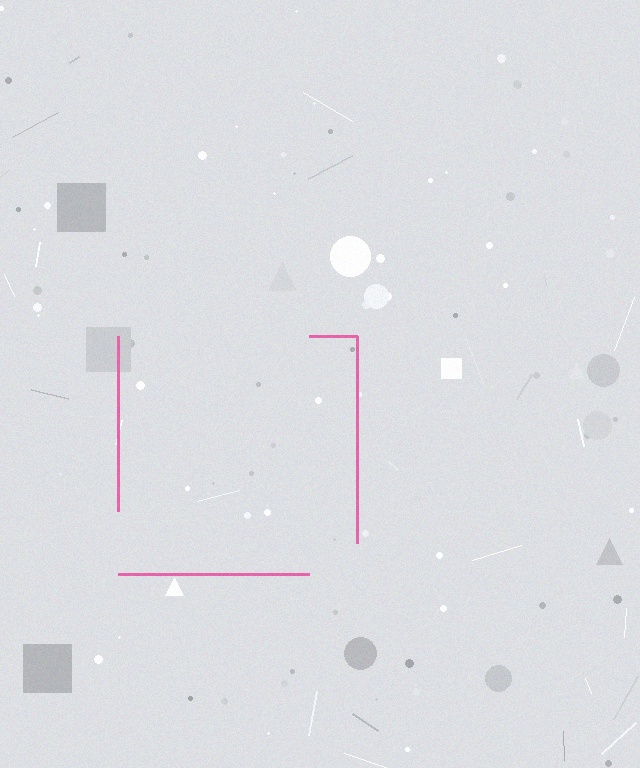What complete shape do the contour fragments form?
The contour fragments form a square.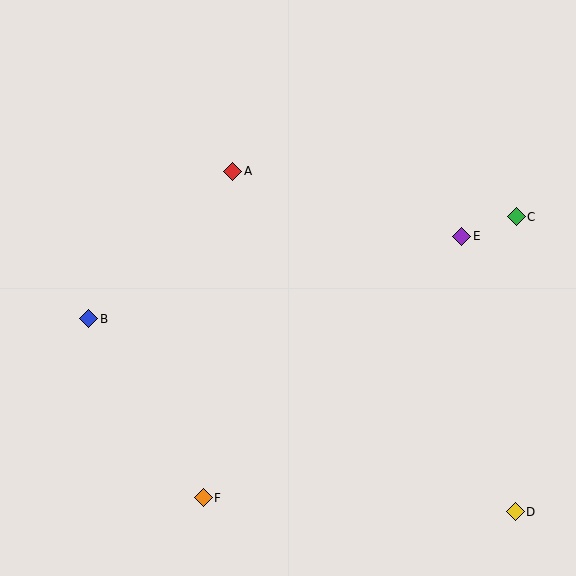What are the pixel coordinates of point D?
Point D is at (515, 512).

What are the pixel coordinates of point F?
Point F is at (203, 498).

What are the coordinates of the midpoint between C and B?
The midpoint between C and B is at (303, 268).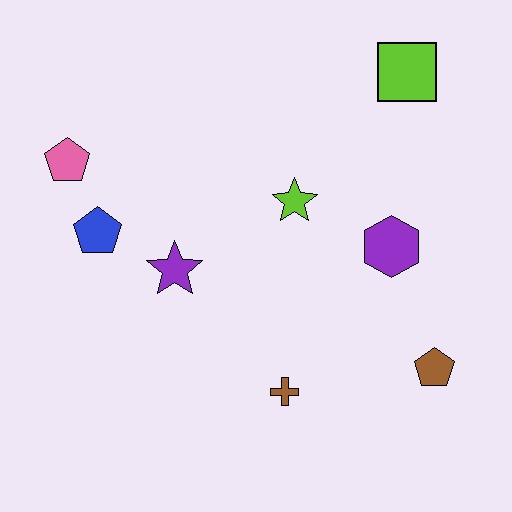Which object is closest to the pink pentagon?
The blue pentagon is closest to the pink pentagon.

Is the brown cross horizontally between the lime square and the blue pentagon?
Yes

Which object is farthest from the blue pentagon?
The brown pentagon is farthest from the blue pentagon.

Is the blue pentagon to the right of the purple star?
No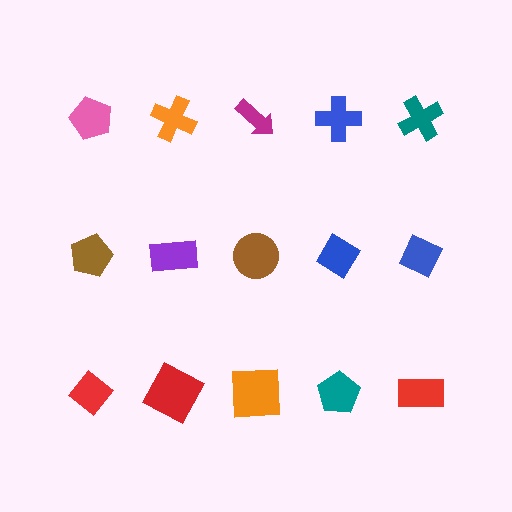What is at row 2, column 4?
A blue diamond.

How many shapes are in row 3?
5 shapes.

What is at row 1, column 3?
A magenta arrow.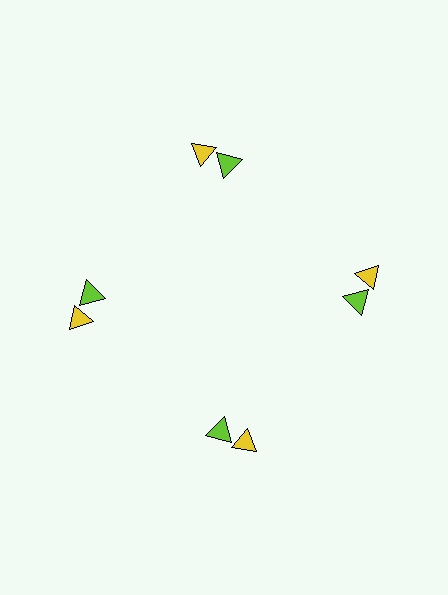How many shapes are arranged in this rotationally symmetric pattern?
There are 8 shapes, arranged in 4 groups of 2.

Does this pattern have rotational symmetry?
Yes, this pattern has 4-fold rotational symmetry. It looks the same after rotating 90 degrees around the center.